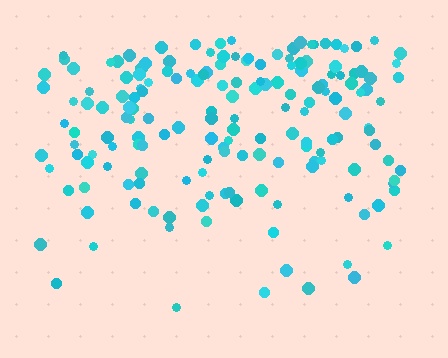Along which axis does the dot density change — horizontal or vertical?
Vertical.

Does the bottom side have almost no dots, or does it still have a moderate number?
Still a moderate number, just noticeably fewer than the top.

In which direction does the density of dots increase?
From bottom to top, with the top side densest.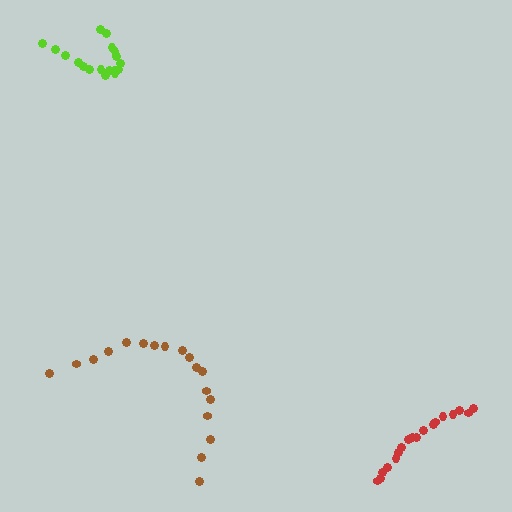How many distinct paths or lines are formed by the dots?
There are 3 distinct paths.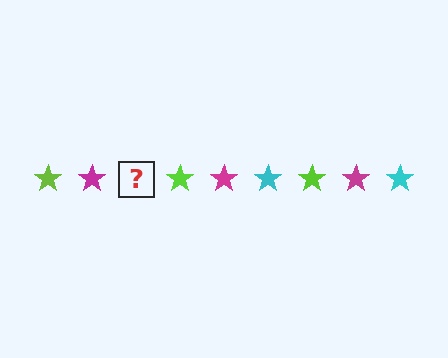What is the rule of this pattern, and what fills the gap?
The rule is that the pattern cycles through lime, magenta, cyan stars. The gap should be filled with a cyan star.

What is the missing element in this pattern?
The missing element is a cyan star.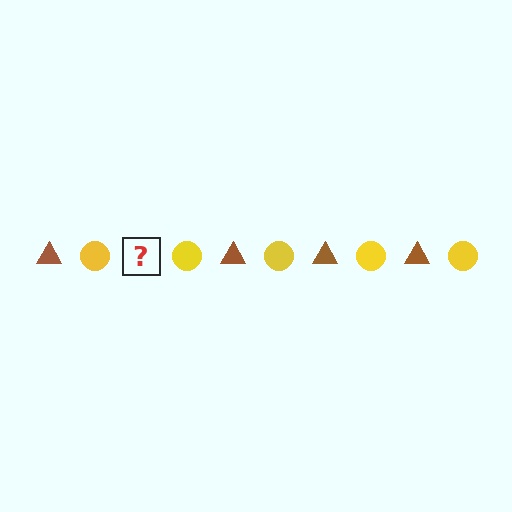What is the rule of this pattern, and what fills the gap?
The rule is that the pattern alternates between brown triangle and yellow circle. The gap should be filled with a brown triangle.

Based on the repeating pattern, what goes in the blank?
The blank should be a brown triangle.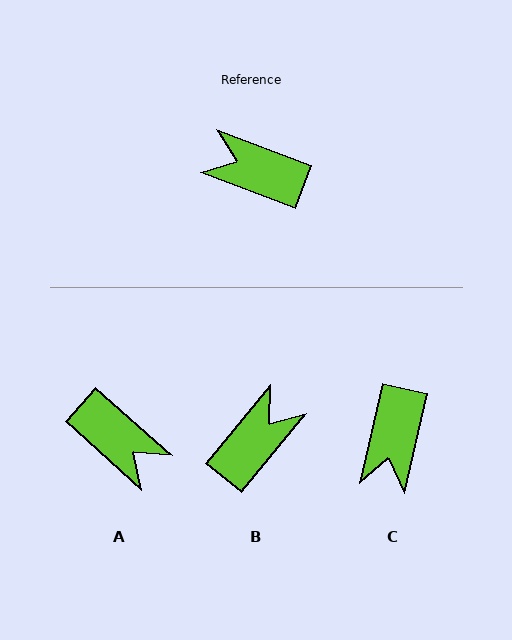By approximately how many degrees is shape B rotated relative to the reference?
Approximately 109 degrees clockwise.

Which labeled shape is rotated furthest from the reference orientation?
A, about 159 degrees away.